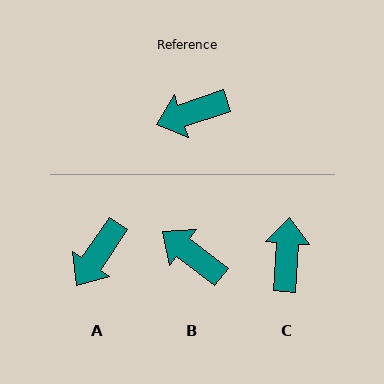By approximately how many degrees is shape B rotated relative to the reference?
Approximately 56 degrees clockwise.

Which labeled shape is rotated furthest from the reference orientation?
C, about 112 degrees away.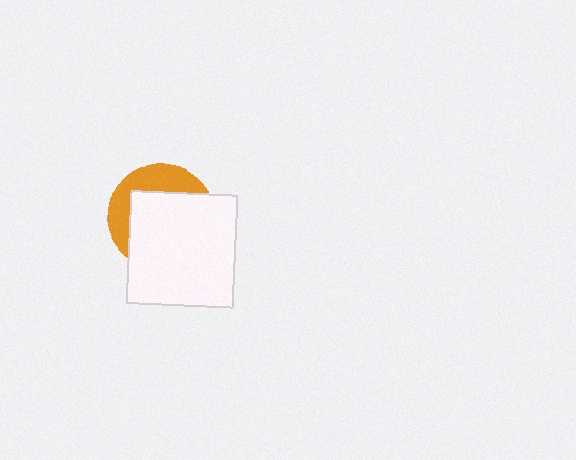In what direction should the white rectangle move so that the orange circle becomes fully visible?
The white rectangle should move toward the lower-right. That is the shortest direction to clear the overlap and leave the orange circle fully visible.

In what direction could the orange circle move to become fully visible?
The orange circle could move toward the upper-left. That would shift it out from behind the white rectangle entirely.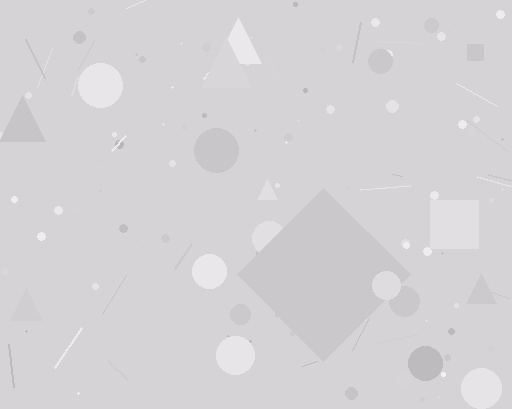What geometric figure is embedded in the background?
A diamond is embedded in the background.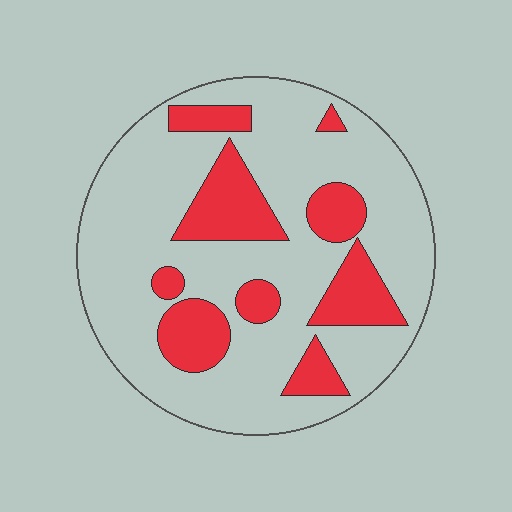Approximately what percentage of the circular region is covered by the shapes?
Approximately 25%.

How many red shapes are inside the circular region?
9.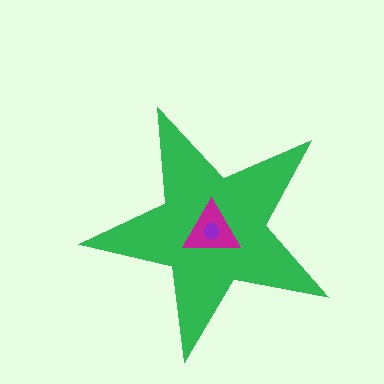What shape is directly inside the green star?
The magenta triangle.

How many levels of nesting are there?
3.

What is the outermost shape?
The green star.